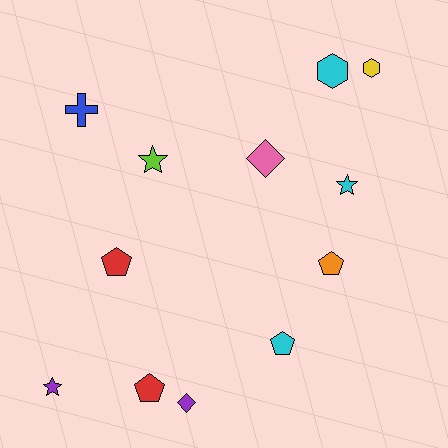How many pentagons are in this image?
There are 4 pentagons.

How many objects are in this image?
There are 12 objects.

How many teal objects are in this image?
There are no teal objects.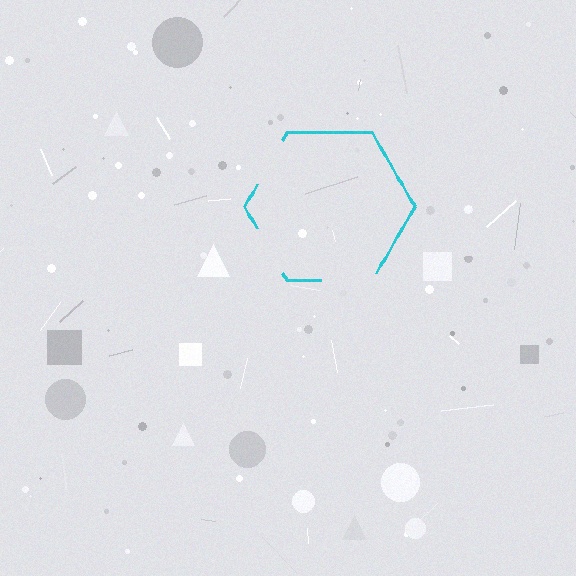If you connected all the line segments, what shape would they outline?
They would outline a hexagon.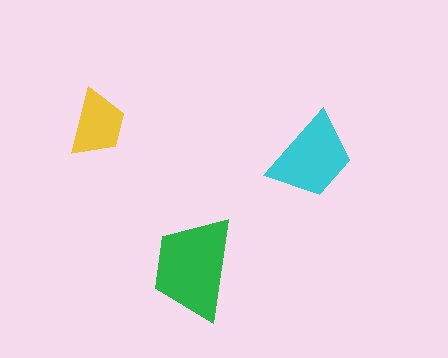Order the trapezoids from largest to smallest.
the green one, the cyan one, the yellow one.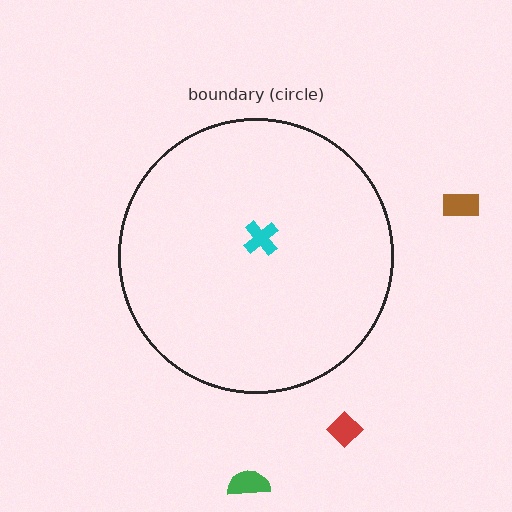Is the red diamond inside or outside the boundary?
Outside.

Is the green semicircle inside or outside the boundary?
Outside.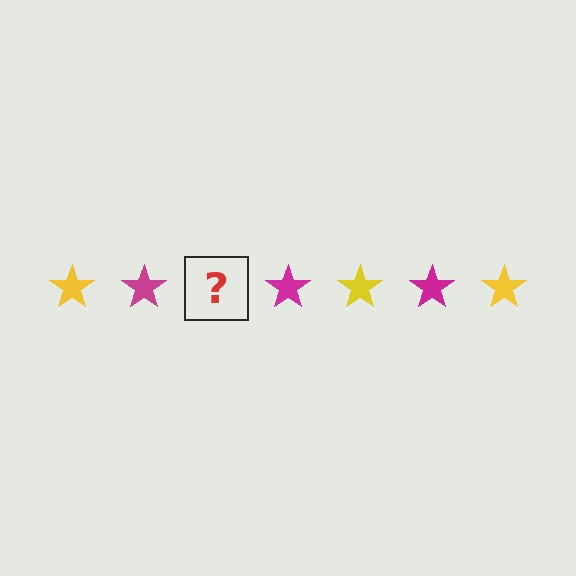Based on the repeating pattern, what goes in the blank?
The blank should be a yellow star.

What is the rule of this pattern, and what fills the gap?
The rule is that the pattern cycles through yellow, magenta stars. The gap should be filled with a yellow star.